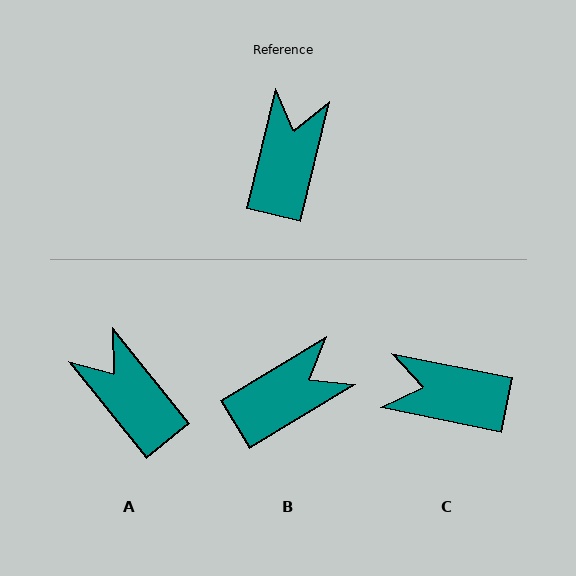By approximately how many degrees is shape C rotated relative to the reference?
Approximately 92 degrees counter-clockwise.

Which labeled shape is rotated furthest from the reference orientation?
C, about 92 degrees away.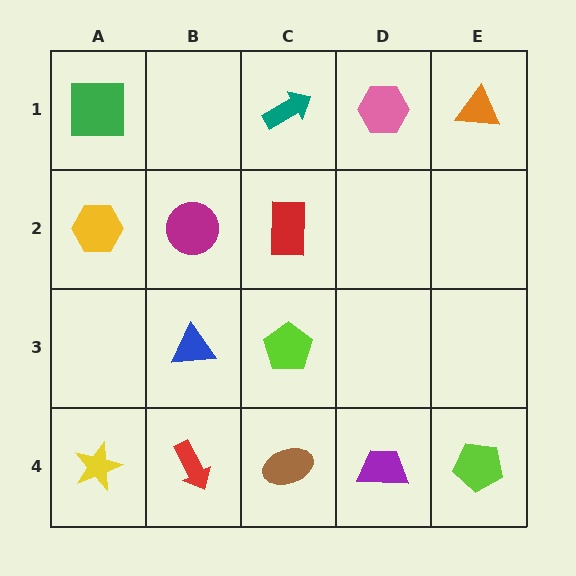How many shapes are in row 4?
5 shapes.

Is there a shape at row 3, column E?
No, that cell is empty.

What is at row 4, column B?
A red arrow.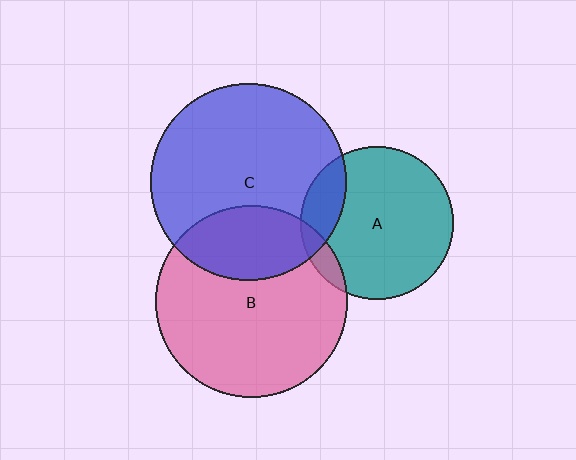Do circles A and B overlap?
Yes.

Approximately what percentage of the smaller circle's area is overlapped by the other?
Approximately 10%.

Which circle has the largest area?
Circle C (blue).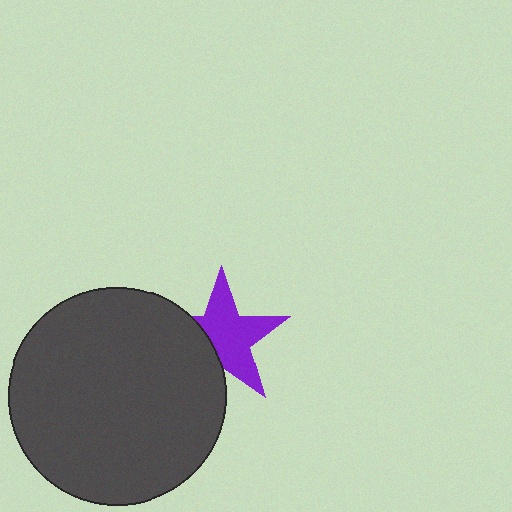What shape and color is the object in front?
The object in front is a dark gray circle.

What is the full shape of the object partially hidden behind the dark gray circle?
The partially hidden object is a purple star.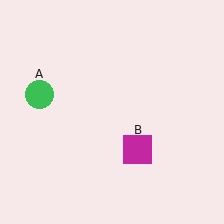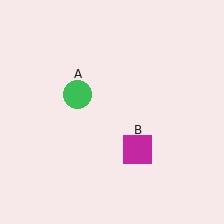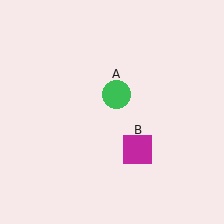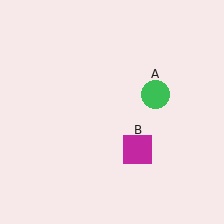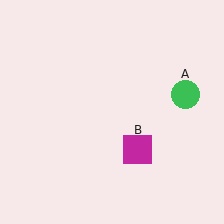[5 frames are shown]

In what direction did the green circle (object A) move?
The green circle (object A) moved right.